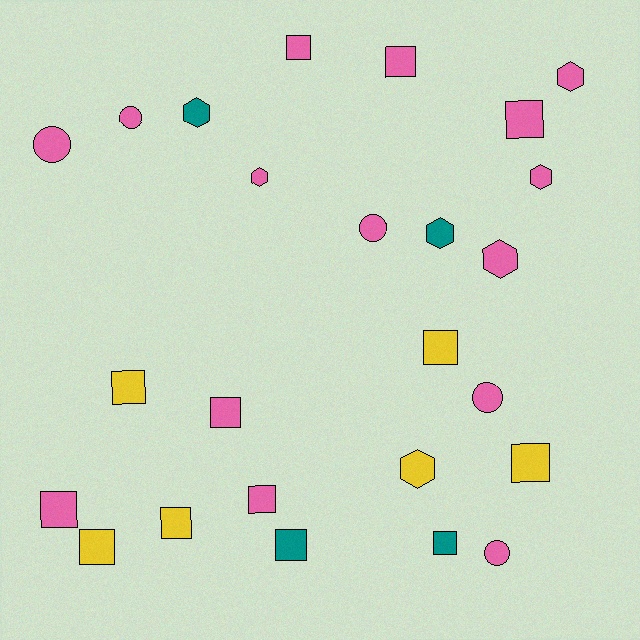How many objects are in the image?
There are 25 objects.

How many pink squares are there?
There are 6 pink squares.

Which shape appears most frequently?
Square, with 13 objects.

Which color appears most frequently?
Pink, with 15 objects.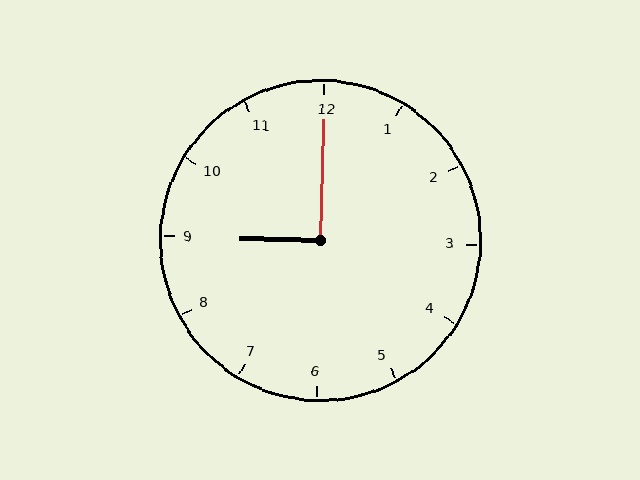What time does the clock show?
9:00.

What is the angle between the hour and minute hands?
Approximately 90 degrees.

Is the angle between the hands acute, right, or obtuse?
It is right.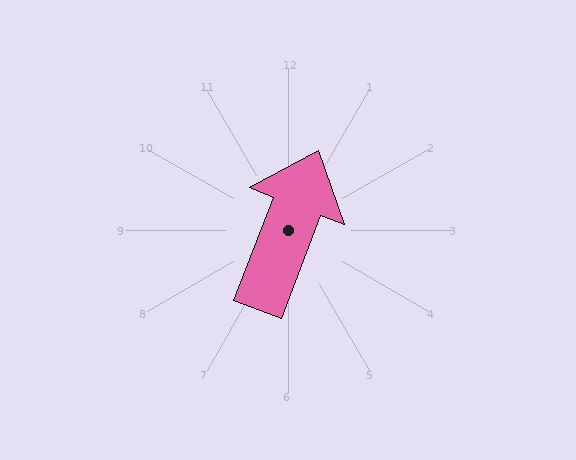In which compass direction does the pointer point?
North.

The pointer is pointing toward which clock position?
Roughly 1 o'clock.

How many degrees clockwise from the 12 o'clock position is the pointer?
Approximately 21 degrees.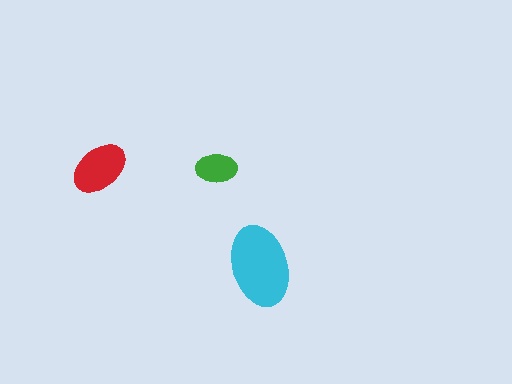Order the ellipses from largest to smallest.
the cyan one, the red one, the green one.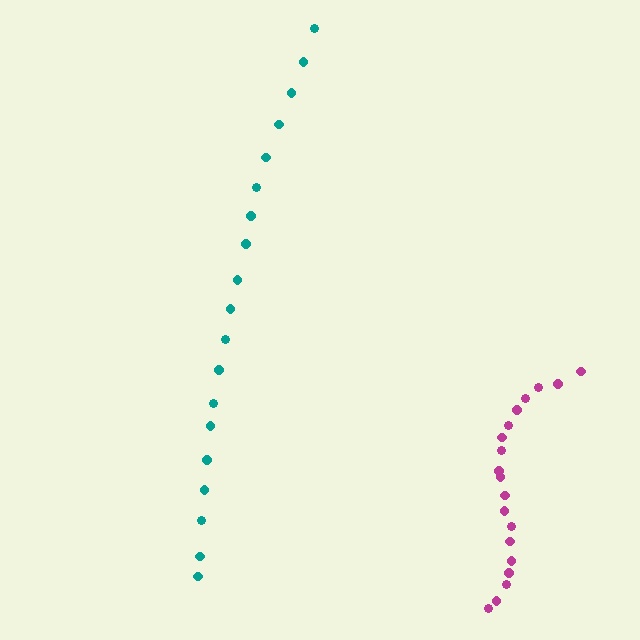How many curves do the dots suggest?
There are 2 distinct paths.